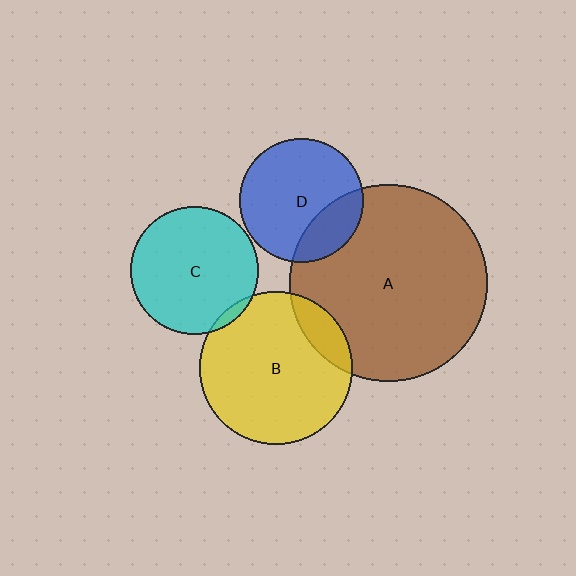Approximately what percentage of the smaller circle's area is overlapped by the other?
Approximately 15%.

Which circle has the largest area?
Circle A (brown).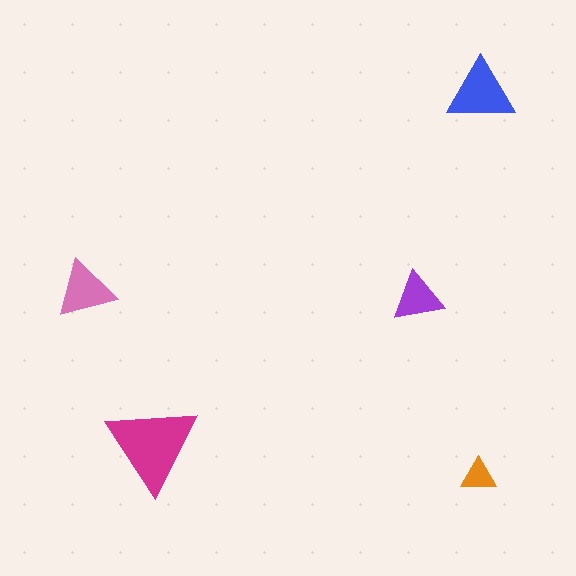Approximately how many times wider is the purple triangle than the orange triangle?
About 1.5 times wider.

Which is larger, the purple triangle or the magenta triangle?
The magenta one.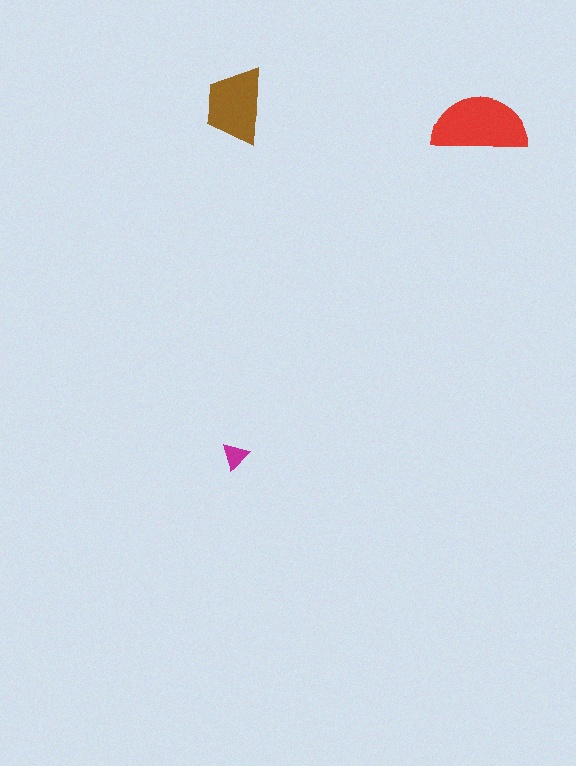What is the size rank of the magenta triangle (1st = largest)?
3rd.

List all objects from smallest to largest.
The magenta triangle, the brown trapezoid, the red semicircle.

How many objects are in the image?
There are 3 objects in the image.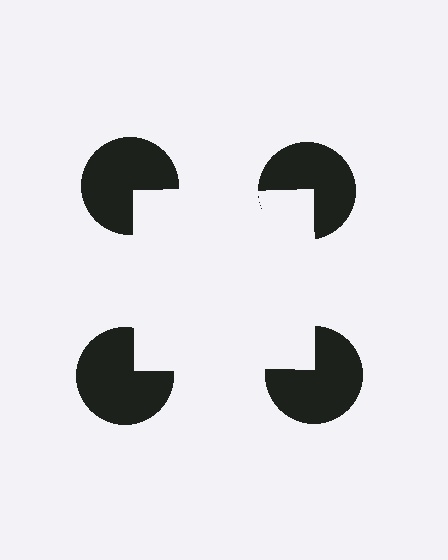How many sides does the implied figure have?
4 sides.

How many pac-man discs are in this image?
There are 4 — one at each vertex of the illusory square.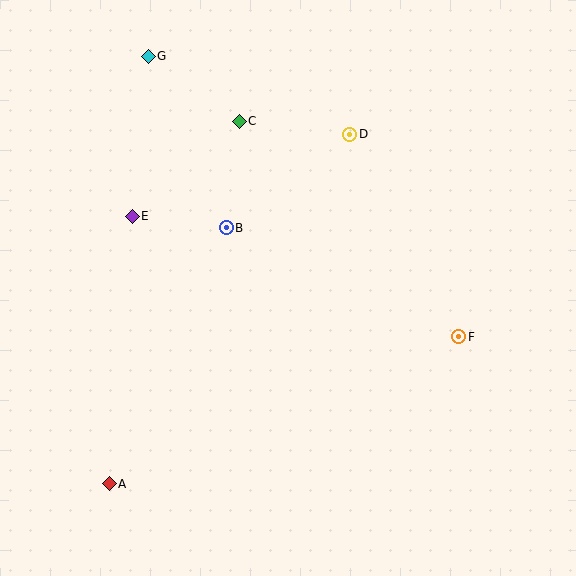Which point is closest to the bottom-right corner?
Point F is closest to the bottom-right corner.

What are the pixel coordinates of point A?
Point A is at (109, 484).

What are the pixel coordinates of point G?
Point G is at (148, 56).